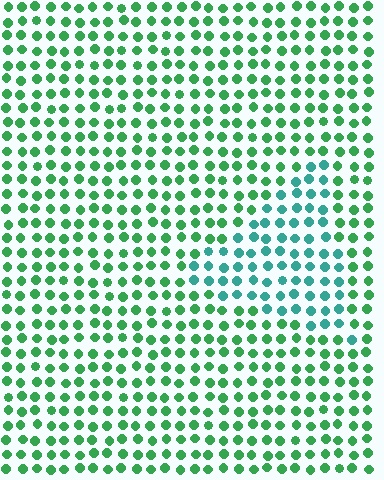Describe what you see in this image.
The image is filled with small green elements in a uniform arrangement. A triangle-shaped region is visible where the elements are tinted to a slightly different hue, forming a subtle color boundary.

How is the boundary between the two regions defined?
The boundary is defined purely by a slight shift in hue (about 38 degrees). Spacing, size, and orientation are identical on both sides.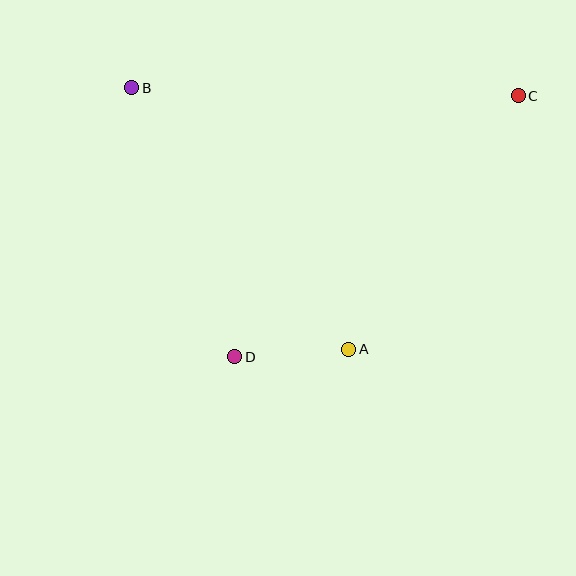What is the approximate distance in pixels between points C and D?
The distance between C and D is approximately 385 pixels.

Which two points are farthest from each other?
Points B and C are farthest from each other.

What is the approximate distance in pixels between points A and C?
The distance between A and C is approximately 305 pixels.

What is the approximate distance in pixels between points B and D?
The distance between B and D is approximately 288 pixels.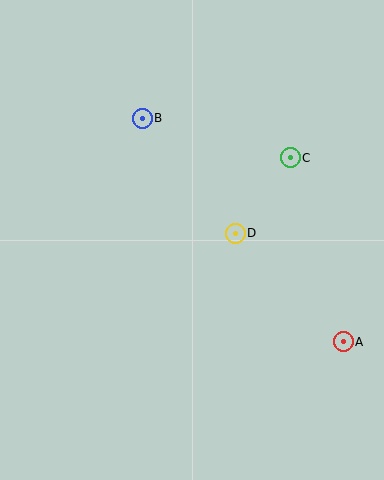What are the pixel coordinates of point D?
Point D is at (235, 233).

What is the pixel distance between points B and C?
The distance between B and C is 153 pixels.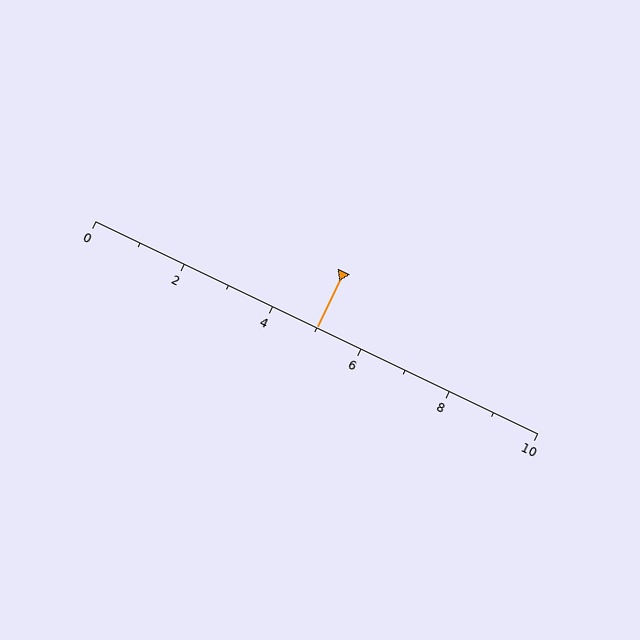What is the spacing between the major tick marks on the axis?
The major ticks are spaced 2 apart.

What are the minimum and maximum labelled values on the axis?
The axis runs from 0 to 10.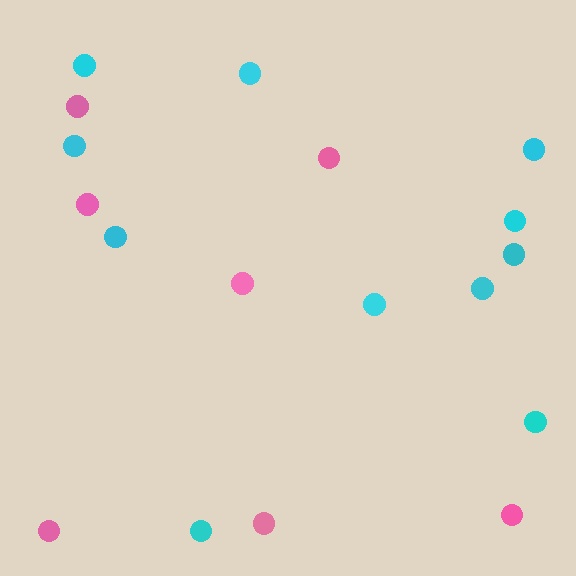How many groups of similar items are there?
There are 2 groups: one group of cyan circles (11) and one group of pink circles (7).